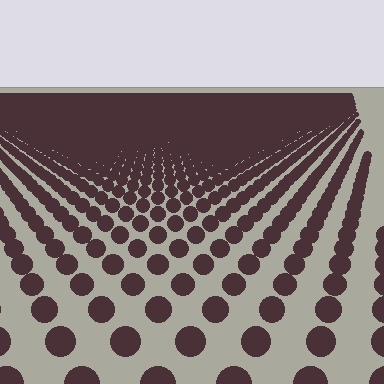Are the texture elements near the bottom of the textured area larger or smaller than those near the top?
Larger. Near the bottom, elements are closer to the viewer and appear at a bigger on-screen size.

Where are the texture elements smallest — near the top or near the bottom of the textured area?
Near the top.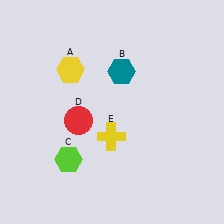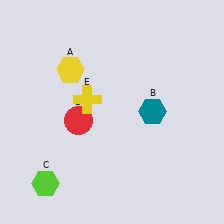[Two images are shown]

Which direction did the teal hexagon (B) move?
The teal hexagon (B) moved down.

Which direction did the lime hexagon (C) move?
The lime hexagon (C) moved down.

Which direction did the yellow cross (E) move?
The yellow cross (E) moved up.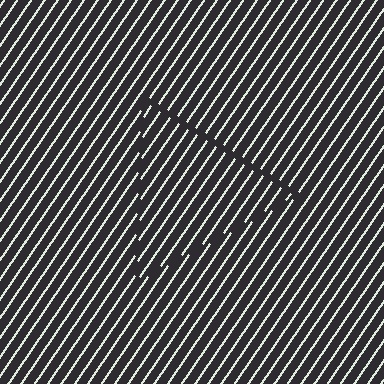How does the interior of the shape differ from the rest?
The interior of the shape contains the same grating, shifted by half a period — the contour is defined by the phase discontinuity where line-ends from the inner and outer gratings abut.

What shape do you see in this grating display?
An illusory triangle. The interior of the shape contains the same grating, shifted by half a period — the contour is defined by the phase discontinuity where line-ends from the inner and outer gratings abut.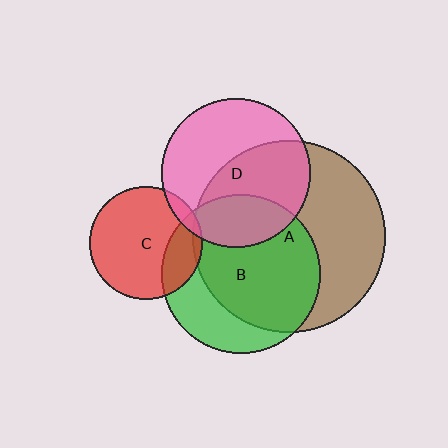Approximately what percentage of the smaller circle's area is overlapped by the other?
Approximately 25%.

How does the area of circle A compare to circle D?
Approximately 1.7 times.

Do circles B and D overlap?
Yes.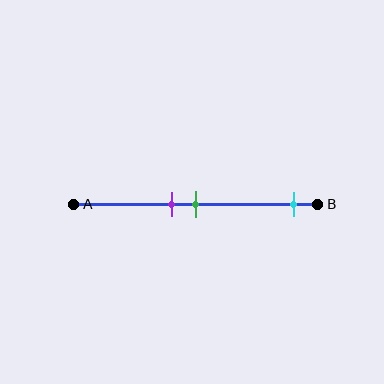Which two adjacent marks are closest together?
The purple and green marks are the closest adjacent pair.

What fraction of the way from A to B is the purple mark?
The purple mark is approximately 40% (0.4) of the way from A to B.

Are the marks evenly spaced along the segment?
No, the marks are not evenly spaced.